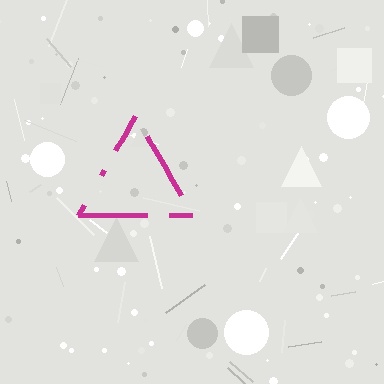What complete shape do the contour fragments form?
The contour fragments form a triangle.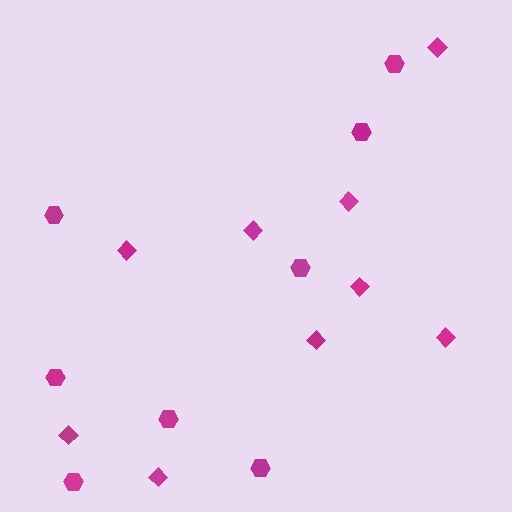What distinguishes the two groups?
There are 2 groups: one group of hexagons (8) and one group of diamonds (9).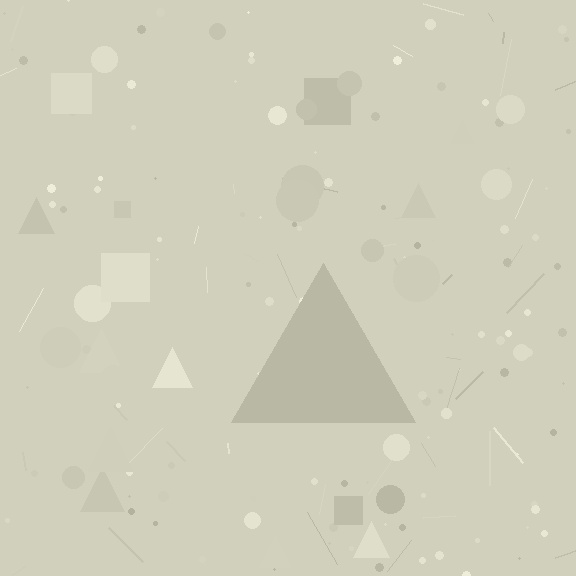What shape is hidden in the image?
A triangle is hidden in the image.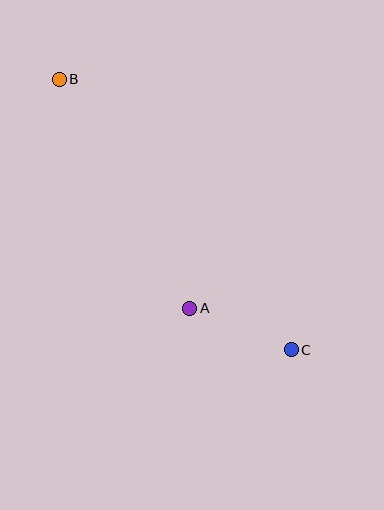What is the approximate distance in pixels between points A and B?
The distance between A and B is approximately 264 pixels.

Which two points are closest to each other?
Points A and C are closest to each other.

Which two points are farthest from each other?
Points B and C are farthest from each other.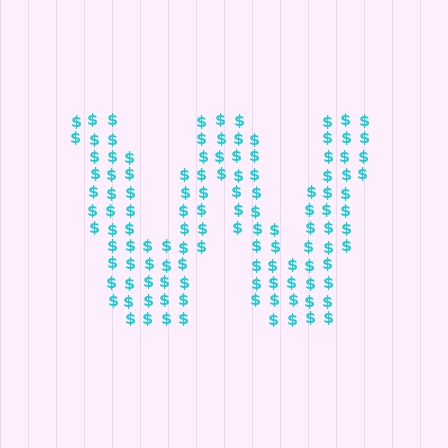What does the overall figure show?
The overall figure shows the letter W.